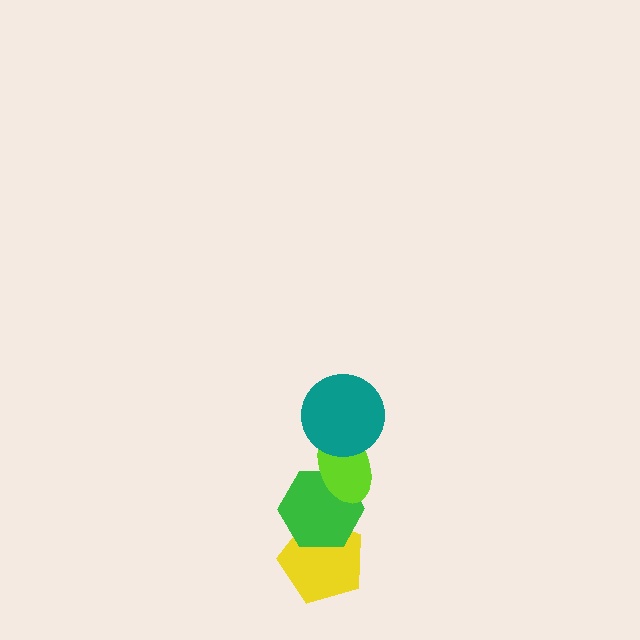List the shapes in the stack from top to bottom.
From top to bottom: the teal circle, the lime ellipse, the green hexagon, the yellow pentagon.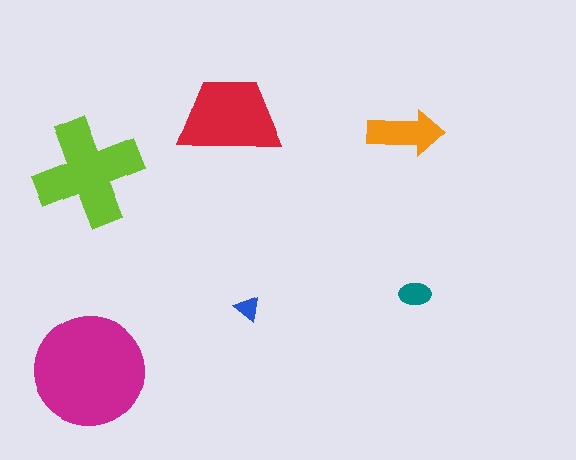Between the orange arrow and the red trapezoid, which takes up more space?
The red trapezoid.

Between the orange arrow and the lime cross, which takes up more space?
The lime cross.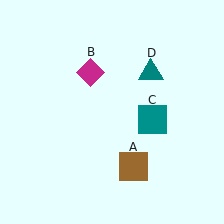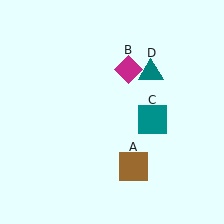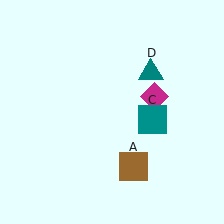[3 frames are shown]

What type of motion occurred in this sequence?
The magenta diamond (object B) rotated clockwise around the center of the scene.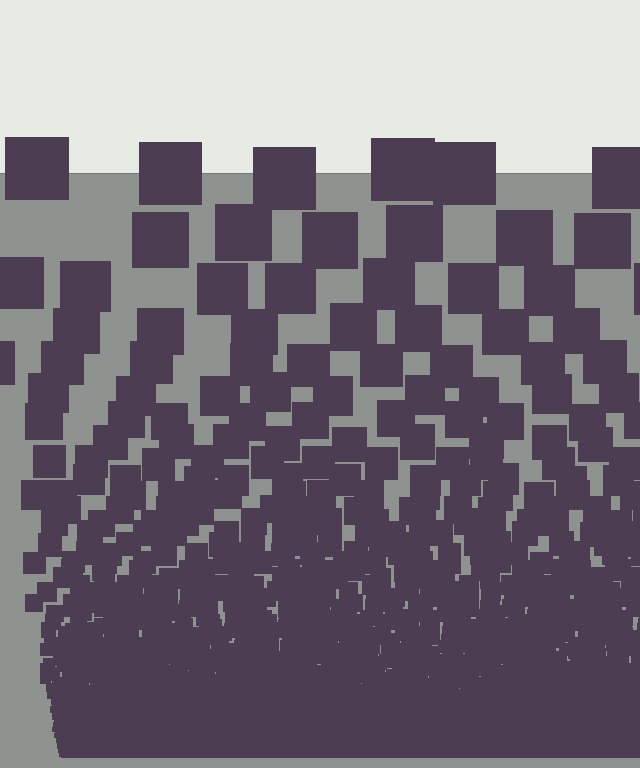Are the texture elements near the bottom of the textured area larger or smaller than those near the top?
Smaller. The gradient is inverted — elements near the bottom are smaller and denser.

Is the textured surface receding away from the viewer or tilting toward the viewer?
The surface appears to tilt toward the viewer. Texture elements get larger and sparser toward the top.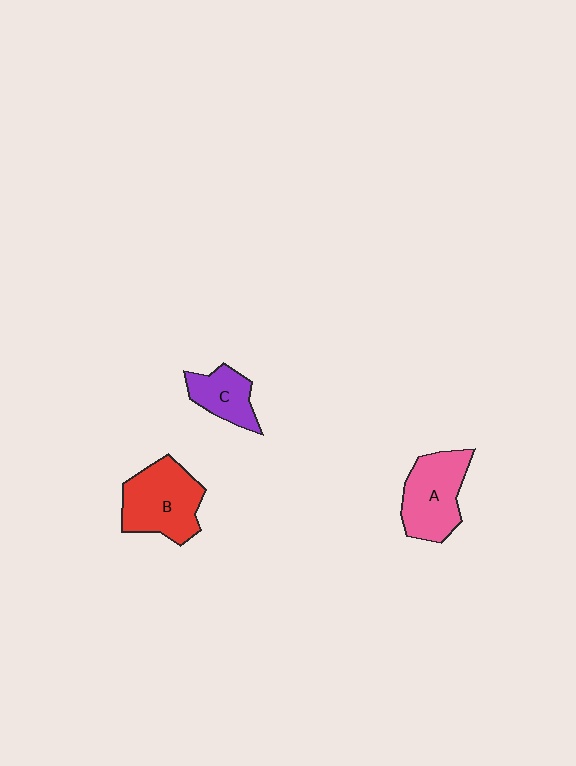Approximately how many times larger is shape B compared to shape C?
Approximately 1.8 times.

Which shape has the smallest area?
Shape C (purple).